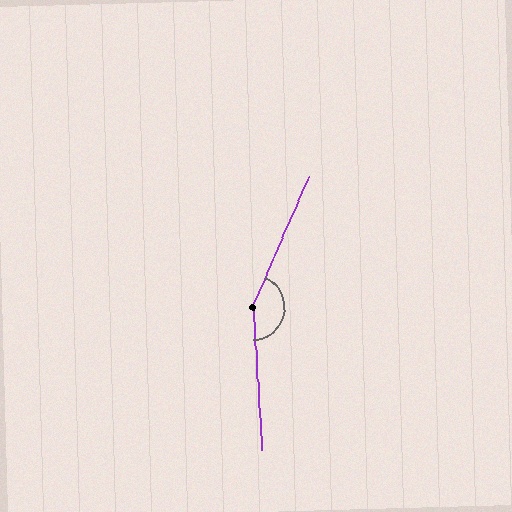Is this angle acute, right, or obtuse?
It is obtuse.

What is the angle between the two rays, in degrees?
Approximately 153 degrees.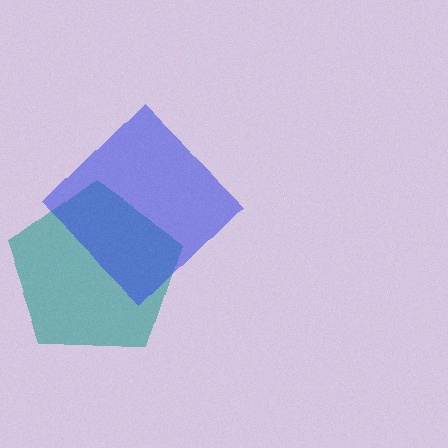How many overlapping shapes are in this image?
There are 2 overlapping shapes in the image.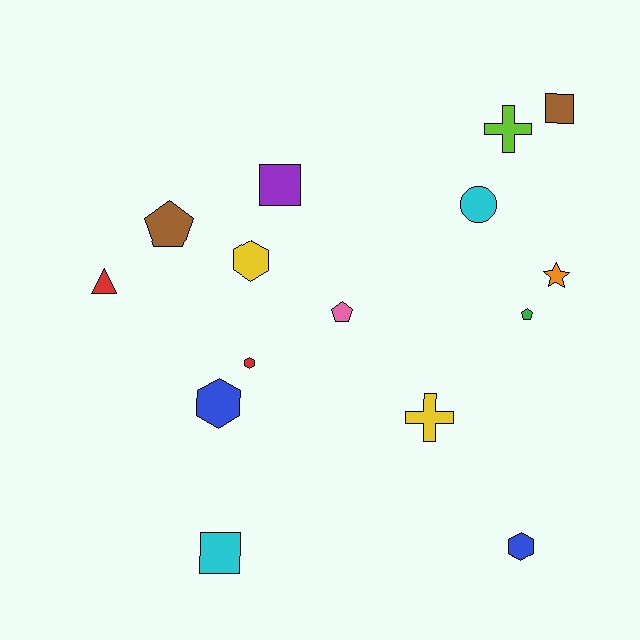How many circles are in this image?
There is 1 circle.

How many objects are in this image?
There are 15 objects.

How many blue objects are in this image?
There are 2 blue objects.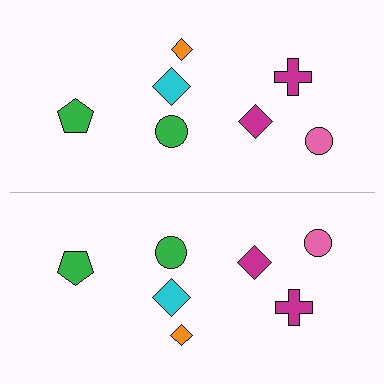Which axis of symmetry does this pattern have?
The pattern has a horizontal axis of symmetry running through the center of the image.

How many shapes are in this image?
There are 14 shapes in this image.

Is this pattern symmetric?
Yes, this pattern has bilateral (reflection) symmetry.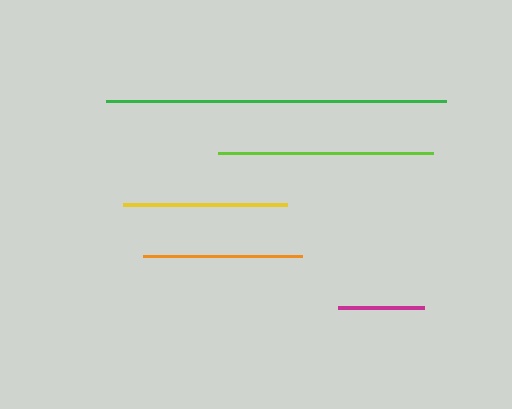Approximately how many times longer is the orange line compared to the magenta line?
The orange line is approximately 1.9 times the length of the magenta line.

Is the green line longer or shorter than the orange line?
The green line is longer than the orange line.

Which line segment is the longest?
The green line is the longest at approximately 340 pixels.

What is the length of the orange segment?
The orange segment is approximately 159 pixels long.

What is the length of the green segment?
The green segment is approximately 340 pixels long.